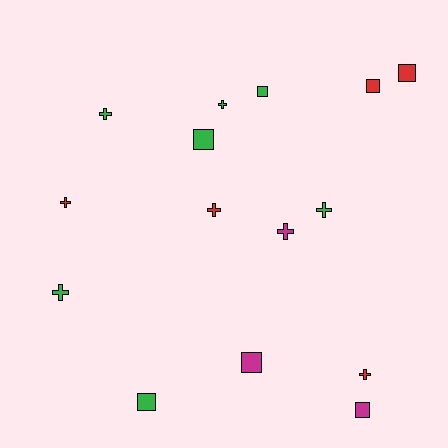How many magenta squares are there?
There are 2 magenta squares.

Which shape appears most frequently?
Cross, with 8 objects.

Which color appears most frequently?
Green, with 7 objects.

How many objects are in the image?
There are 15 objects.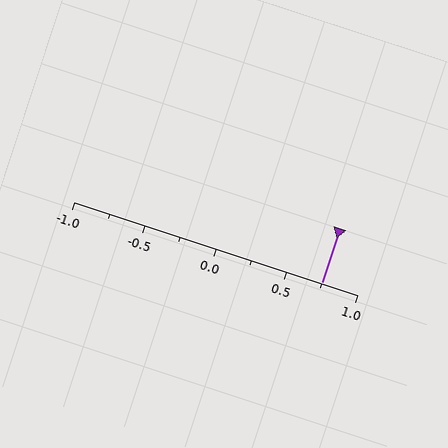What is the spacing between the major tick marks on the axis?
The major ticks are spaced 0.5 apart.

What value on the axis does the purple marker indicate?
The marker indicates approximately 0.75.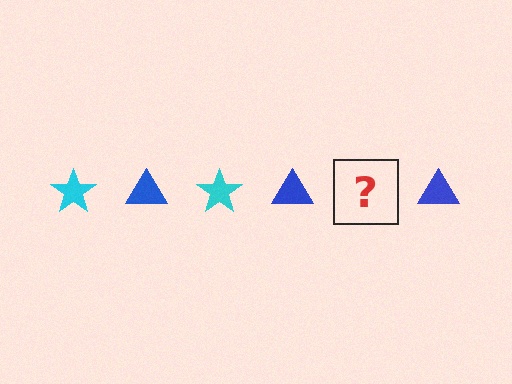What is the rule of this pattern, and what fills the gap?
The rule is that the pattern alternates between cyan star and blue triangle. The gap should be filled with a cyan star.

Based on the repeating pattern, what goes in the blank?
The blank should be a cyan star.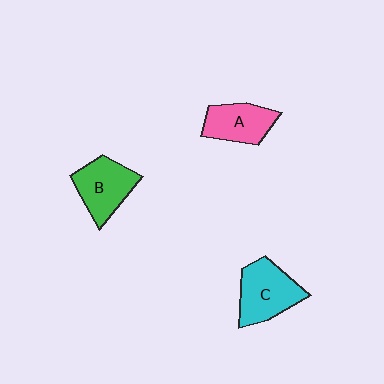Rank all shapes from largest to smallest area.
From largest to smallest: C (cyan), B (green), A (pink).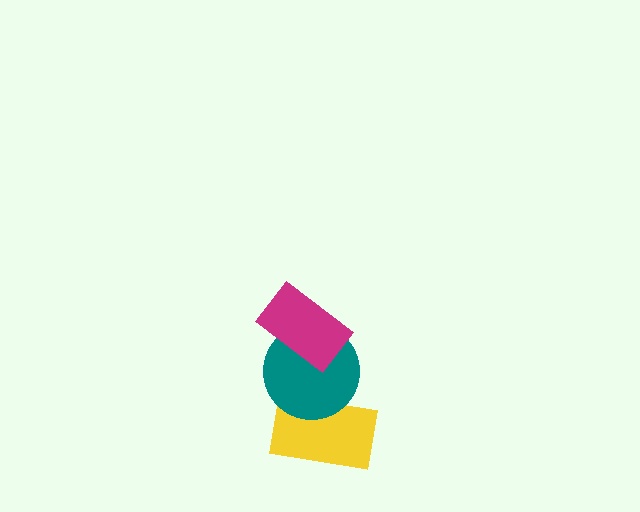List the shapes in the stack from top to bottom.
From top to bottom: the magenta rectangle, the teal circle, the yellow rectangle.